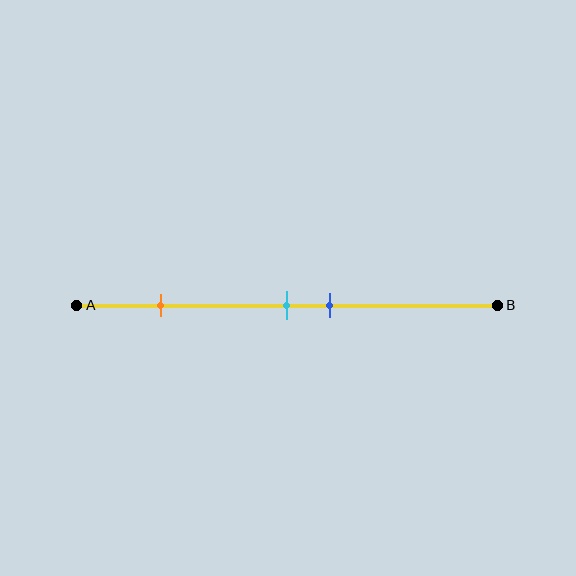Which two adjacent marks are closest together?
The cyan and blue marks are the closest adjacent pair.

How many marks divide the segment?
There are 3 marks dividing the segment.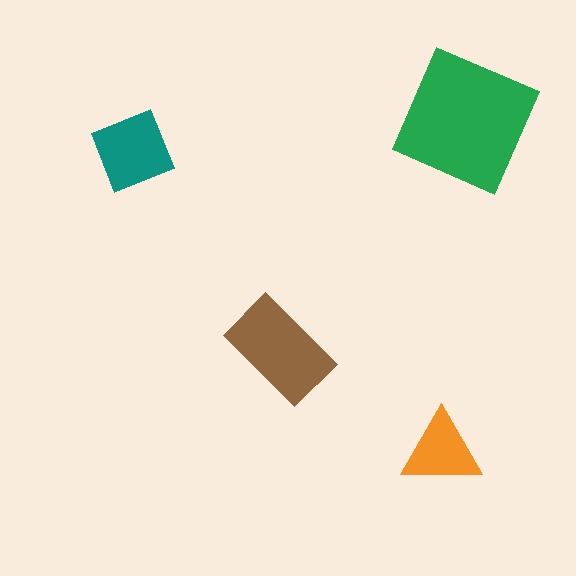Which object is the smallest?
The orange triangle.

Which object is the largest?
The green square.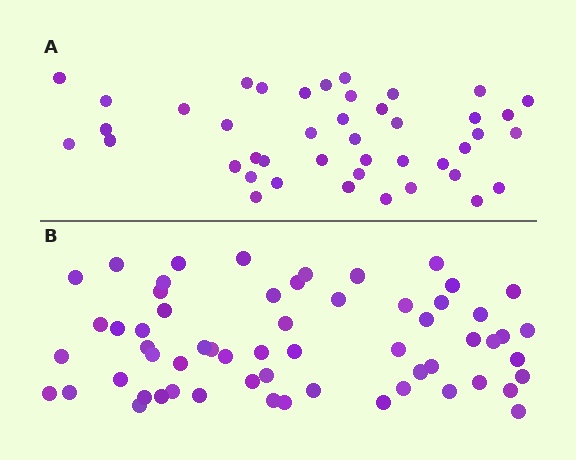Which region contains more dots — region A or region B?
Region B (the bottom region) has more dots.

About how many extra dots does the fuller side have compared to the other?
Region B has approximately 15 more dots than region A.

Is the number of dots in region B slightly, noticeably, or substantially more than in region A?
Region B has noticeably more, but not dramatically so. The ratio is roughly 1.4 to 1.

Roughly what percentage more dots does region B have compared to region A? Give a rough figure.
About 40% more.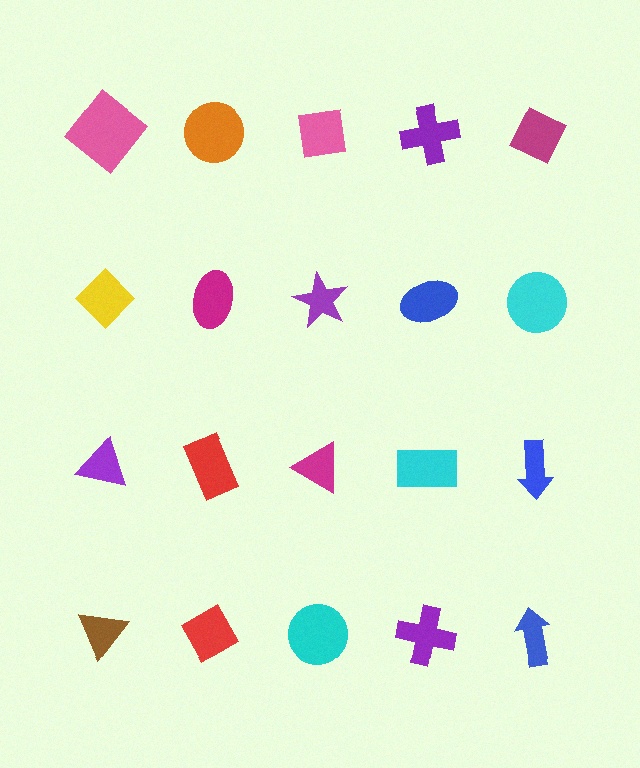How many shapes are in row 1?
5 shapes.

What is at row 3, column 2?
A red rectangle.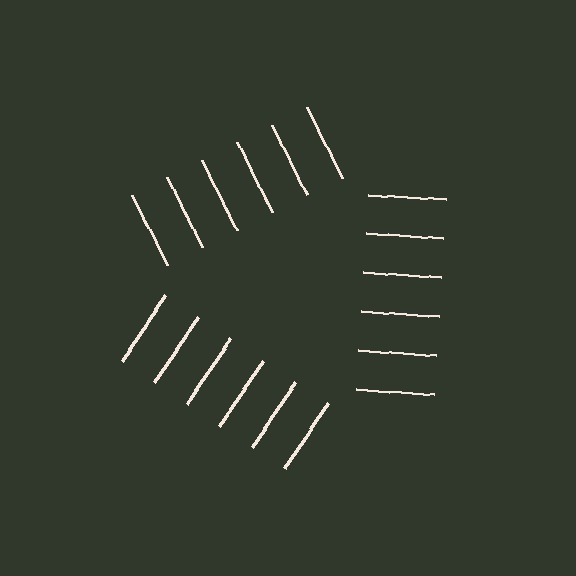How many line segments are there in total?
18 — 6 along each of the 3 edges.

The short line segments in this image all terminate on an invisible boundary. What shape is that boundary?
An illusory triangle — the line segments terminate on its edges but no continuous stroke is drawn.